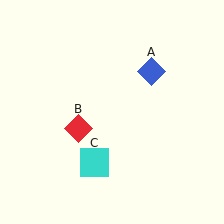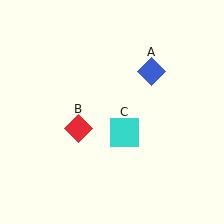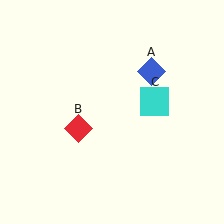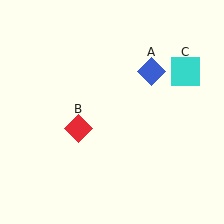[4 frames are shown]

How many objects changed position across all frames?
1 object changed position: cyan square (object C).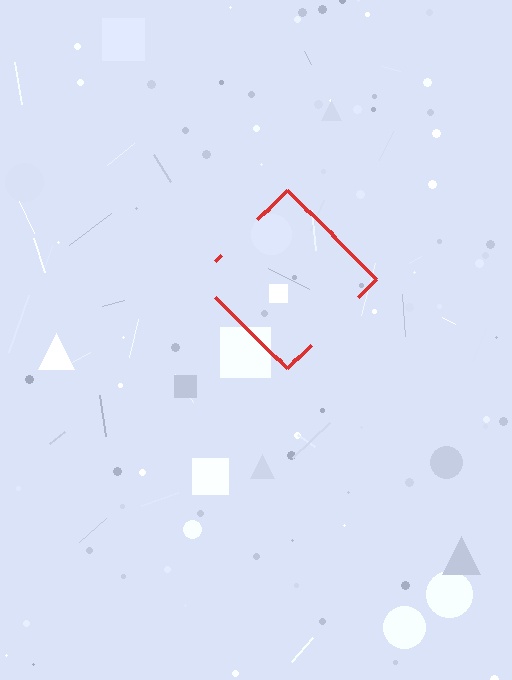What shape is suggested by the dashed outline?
The dashed outline suggests a diamond.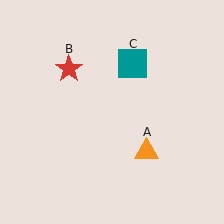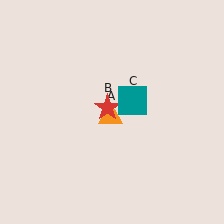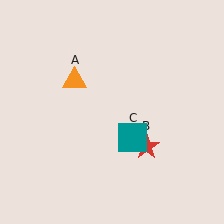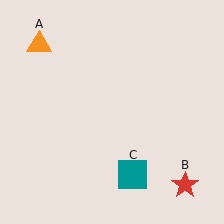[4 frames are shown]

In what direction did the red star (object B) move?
The red star (object B) moved down and to the right.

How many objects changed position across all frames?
3 objects changed position: orange triangle (object A), red star (object B), teal square (object C).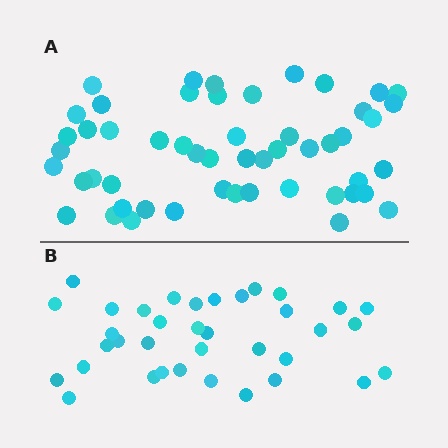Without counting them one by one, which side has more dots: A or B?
Region A (the top region) has more dots.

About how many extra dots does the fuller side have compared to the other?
Region A has approximately 15 more dots than region B.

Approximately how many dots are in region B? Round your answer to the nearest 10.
About 40 dots. (The exact count is 36, which rounds to 40.)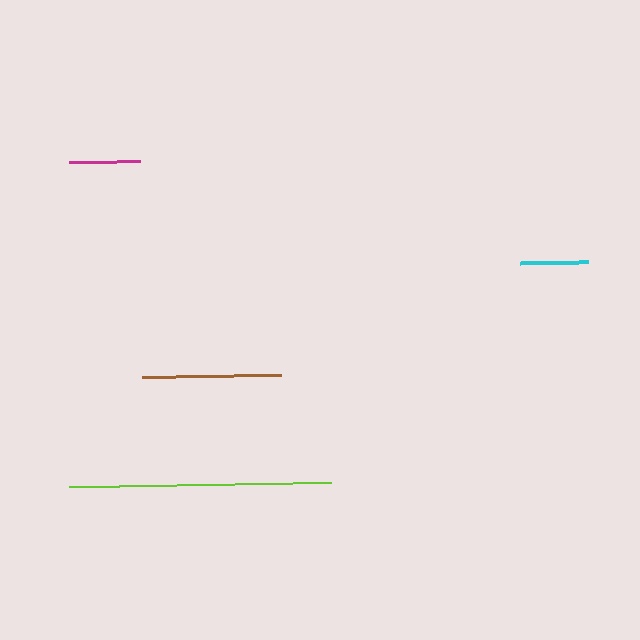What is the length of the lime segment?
The lime segment is approximately 261 pixels long.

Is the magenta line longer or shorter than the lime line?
The lime line is longer than the magenta line.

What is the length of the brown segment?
The brown segment is approximately 138 pixels long.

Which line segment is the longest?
The lime line is the longest at approximately 261 pixels.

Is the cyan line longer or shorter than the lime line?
The lime line is longer than the cyan line.